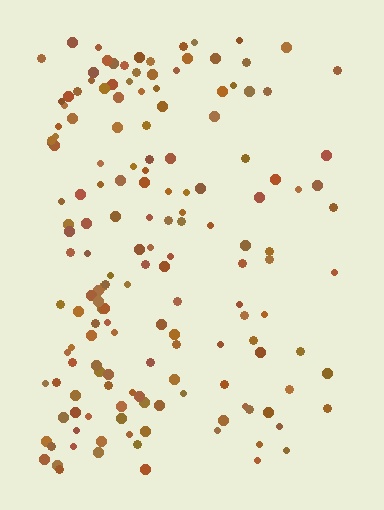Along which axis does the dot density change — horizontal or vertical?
Horizontal.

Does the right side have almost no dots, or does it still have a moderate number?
Still a moderate number, just noticeably fewer than the left.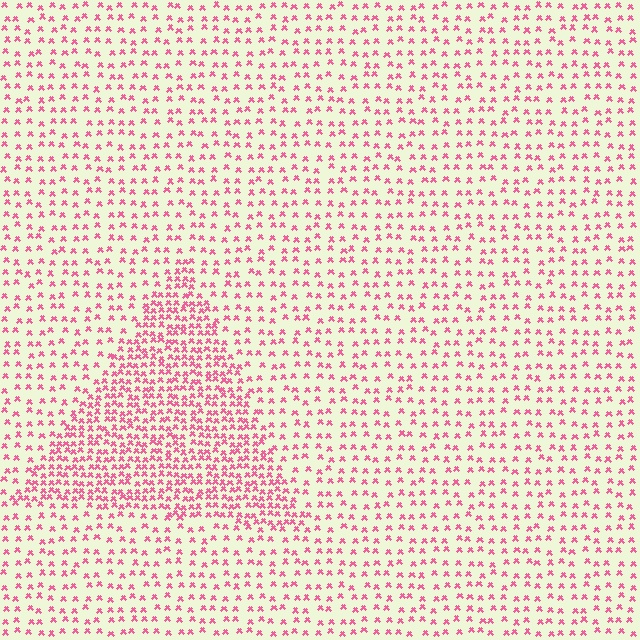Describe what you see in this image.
The image contains small pink elements arranged at two different densities. A triangle-shaped region is visible where the elements are more densely packed than the surrounding area.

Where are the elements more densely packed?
The elements are more densely packed inside the triangle boundary.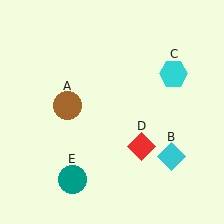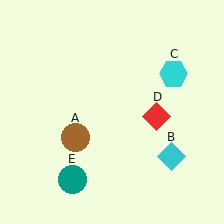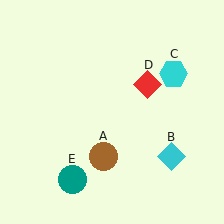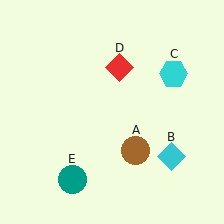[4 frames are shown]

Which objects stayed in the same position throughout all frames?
Cyan diamond (object B) and cyan hexagon (object C) and teal circle (object E) remained stationary.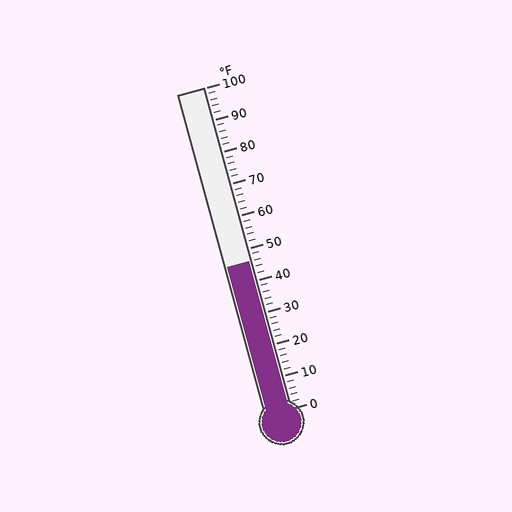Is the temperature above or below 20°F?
The temperature is above 20°F.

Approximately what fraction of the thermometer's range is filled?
The thermometer is filled to approximately 45% of its range.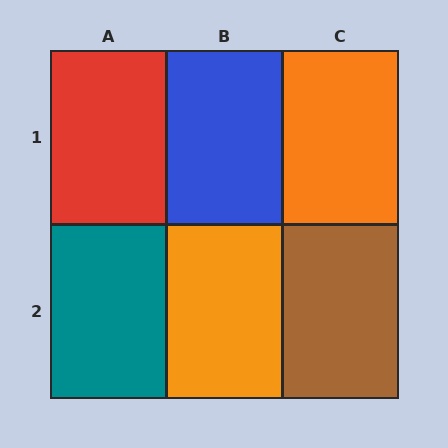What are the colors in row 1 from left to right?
Red, blue, orange.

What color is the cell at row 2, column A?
Teal.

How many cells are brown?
1 cell is brown.